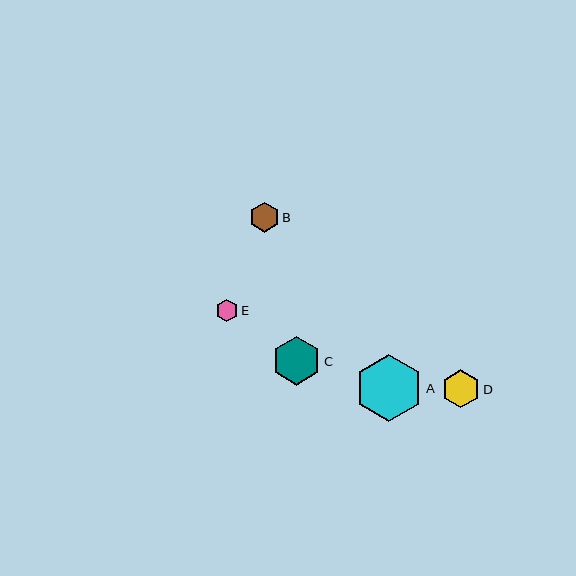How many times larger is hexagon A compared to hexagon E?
Hexagon A is approximately 3.0 times the size of hexagon E.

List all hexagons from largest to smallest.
From largest to smallest: A, C, D, B, E.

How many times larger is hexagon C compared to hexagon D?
Hexagon C is approximately 1.3 times the size of hexagon D.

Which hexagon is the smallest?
Hexagon E is the smallest with a size of approximately 23 pixels.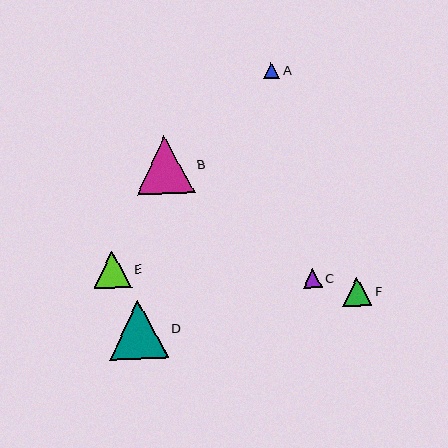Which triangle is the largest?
Triangle D is the largest with a size of approximately 59 pixels.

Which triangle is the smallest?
Triangle A is the smallest with a size of approximately 16 pixels.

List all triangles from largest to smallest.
From largest to smallest: D, B, E, F, C, A.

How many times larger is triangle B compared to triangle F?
Triangle B is approximately 2.0 times the size of triangle F.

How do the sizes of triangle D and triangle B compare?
Triangle D and triangle B are approximately the same size.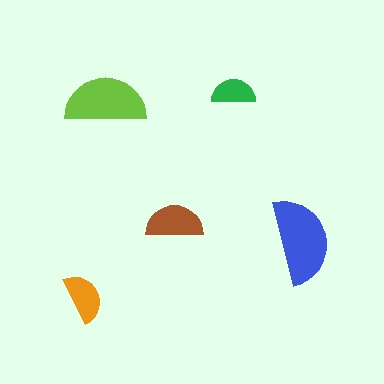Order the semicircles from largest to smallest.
the blue one, the lime one, the brown one, the orange one, the green one.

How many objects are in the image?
There are 5 objects in the image.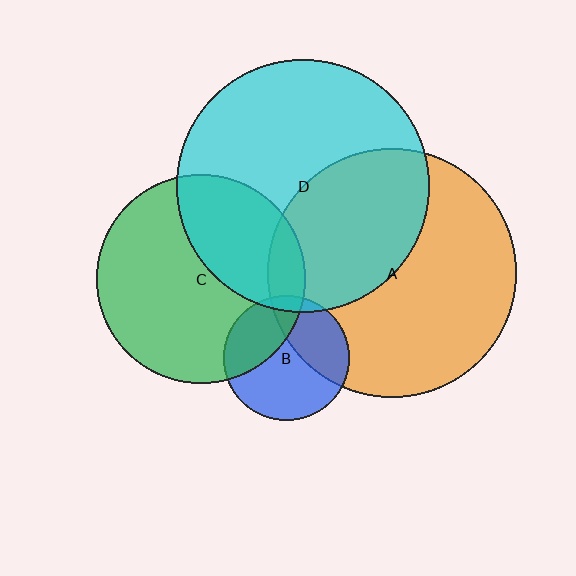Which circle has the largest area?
Circle D (cyan).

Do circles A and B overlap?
Yes.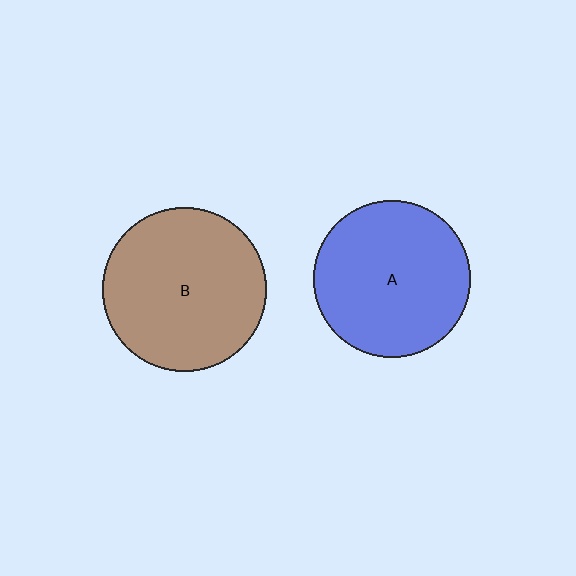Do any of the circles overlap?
No, none of the circles overlap.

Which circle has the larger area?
Circle B (brown).